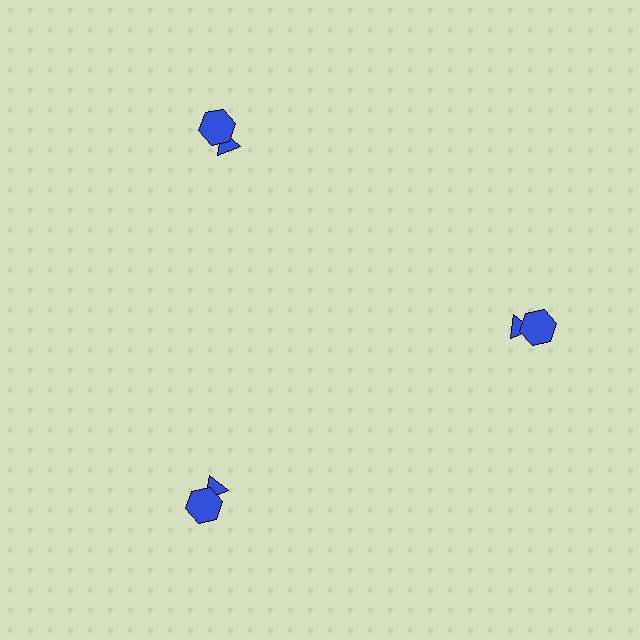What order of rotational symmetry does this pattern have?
This pattern has 3-fold rotational symmetry.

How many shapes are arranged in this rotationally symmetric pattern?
There are 6 shapes, arranged in 3 groups of 2.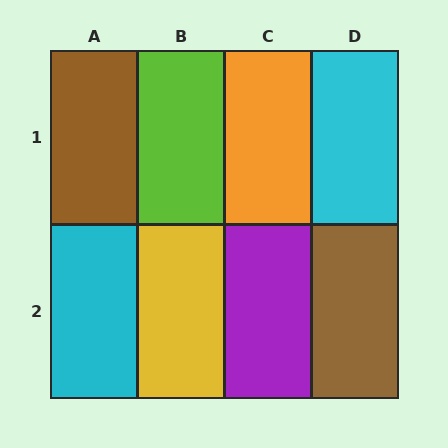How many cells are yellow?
1 cell is yellow.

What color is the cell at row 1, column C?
Orange.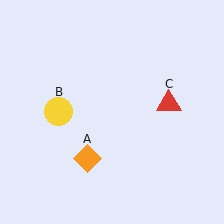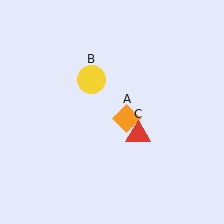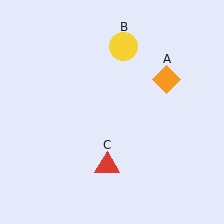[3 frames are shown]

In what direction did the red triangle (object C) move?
The red triangle (object C) moved down and to the left.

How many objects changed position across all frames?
3 objects changed position: orange diamond (object A), yellow circle (object B), red triangle (object C).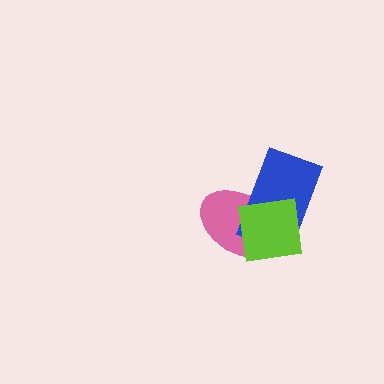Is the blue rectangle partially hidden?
Yes, it is partially covered by another shape.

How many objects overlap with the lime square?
2 objects overlap with the lime square.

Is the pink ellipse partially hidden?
Yes, it is partially covered by another shape.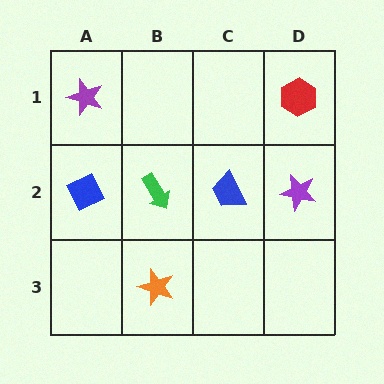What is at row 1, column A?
A purple star.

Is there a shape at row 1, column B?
No, that cell is empty.